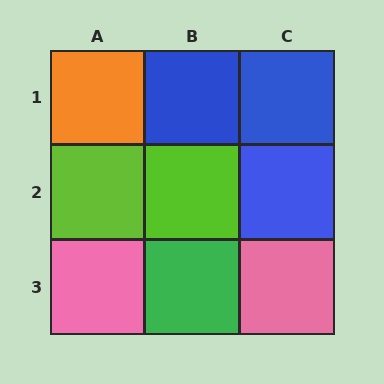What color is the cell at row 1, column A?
Orange.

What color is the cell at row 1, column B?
Blue.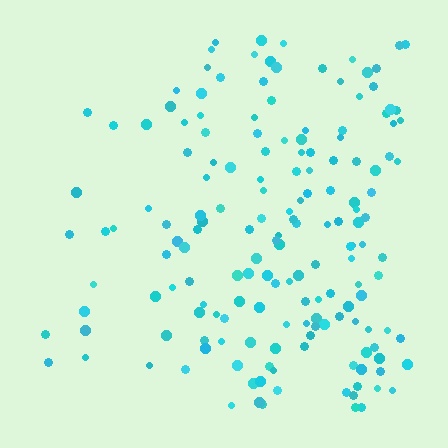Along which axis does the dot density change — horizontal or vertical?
Horizontal.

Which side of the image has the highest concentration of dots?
The right.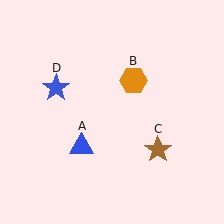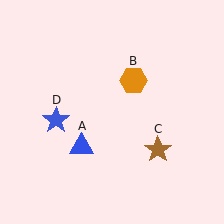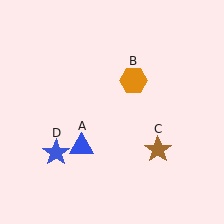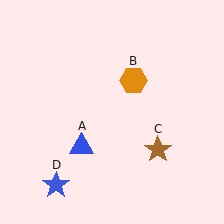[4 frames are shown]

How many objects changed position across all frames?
1 object changed position: blue star (object D).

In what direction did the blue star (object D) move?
The blue star (object D) moved down.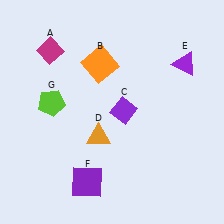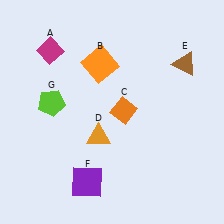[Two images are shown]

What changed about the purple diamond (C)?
In Image 1, C is purple. In Image 2, it changed to orange.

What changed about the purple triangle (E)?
In Image 1, E is purple. In Image 2, it changed to brown.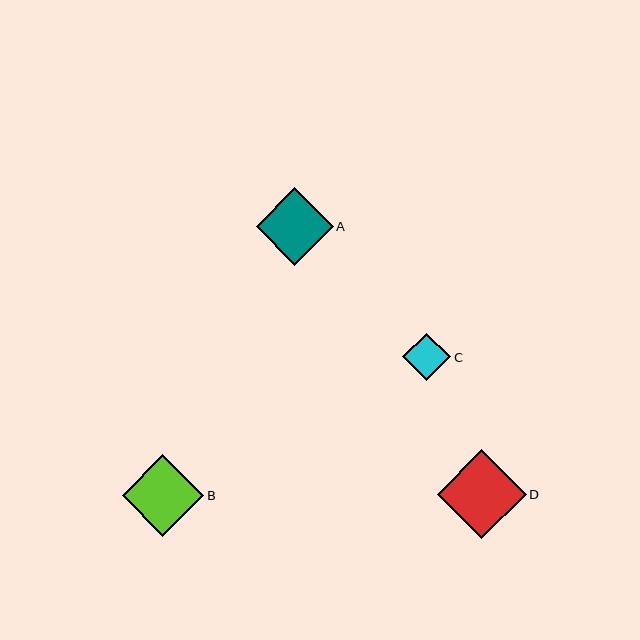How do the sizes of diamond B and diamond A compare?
Diamond B and diamond A are approximately the same size.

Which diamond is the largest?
Diamond D is the largest with a size of approximately 89 pixels.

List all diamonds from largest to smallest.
From largest to smallest: D, B, A, C.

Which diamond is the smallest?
Diamond C is the smallest with a size of approximately 48 pixels.